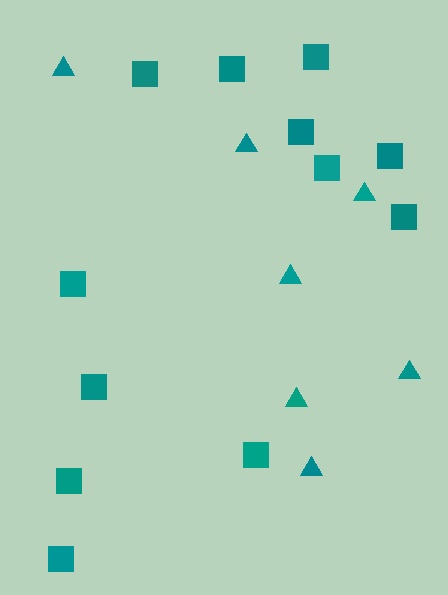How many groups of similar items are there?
There are 2 groups: one group of triangles (7) and one group of squares (12).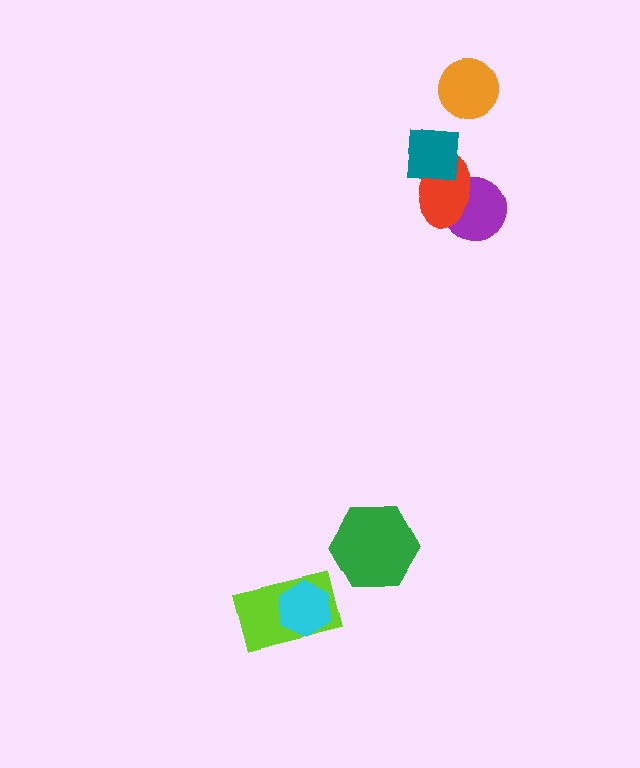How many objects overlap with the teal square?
1 object overlaps with the teal square.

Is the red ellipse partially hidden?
Yes, it is partially covered by another shape.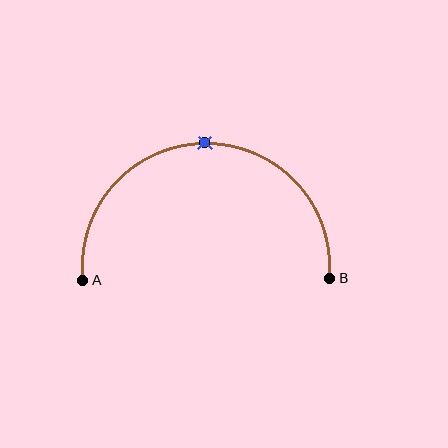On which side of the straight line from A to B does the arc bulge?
The arc bulges above the straight line connecting A and B.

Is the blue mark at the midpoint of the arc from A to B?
Yes. The blue mark lies on the arc at equal arc-length from both A and B — it is the arc midpoint.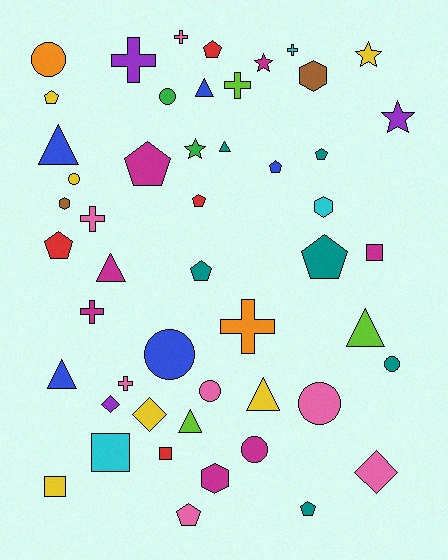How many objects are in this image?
There are 50 objects.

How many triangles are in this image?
There are 8 triangles.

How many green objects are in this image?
There are 2 green objects.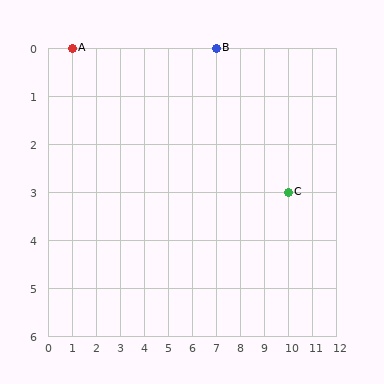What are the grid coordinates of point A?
Point A is at grid coordinates (1, 0).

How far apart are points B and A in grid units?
Points B and A are 6 columns apart.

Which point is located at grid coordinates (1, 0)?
Point A is at (1, 0).